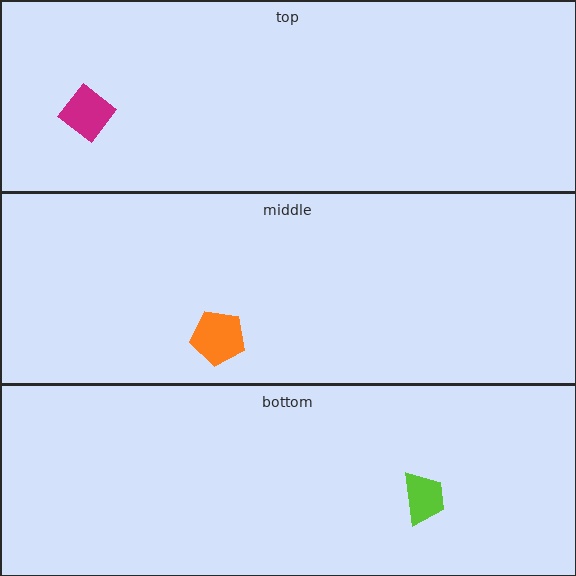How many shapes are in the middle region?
1.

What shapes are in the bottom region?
The lime trapezoid.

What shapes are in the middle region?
The orange pentagon.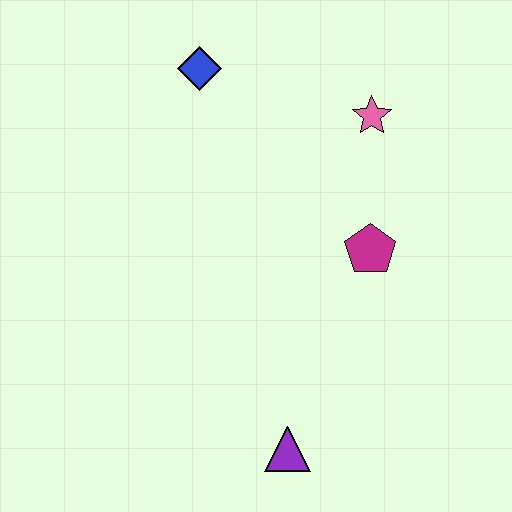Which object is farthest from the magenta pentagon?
The blue diamond is farthest from the magenta pentagon.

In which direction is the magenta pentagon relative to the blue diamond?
The magenta pentagon is below the blue diamond.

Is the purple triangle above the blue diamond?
No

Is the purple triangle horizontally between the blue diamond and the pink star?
Yes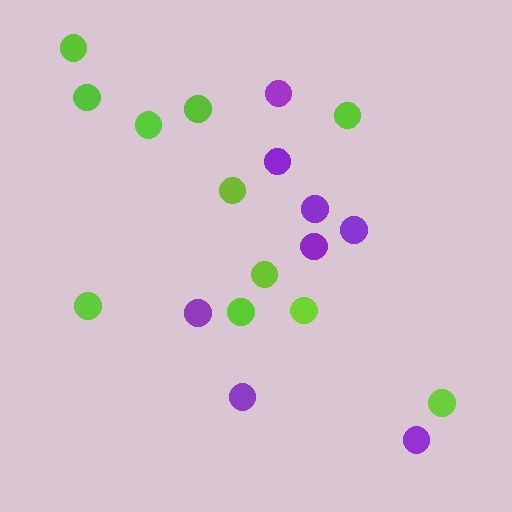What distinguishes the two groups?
There are 2 groups: one group of lime circles (11) and one group of purple circles (8).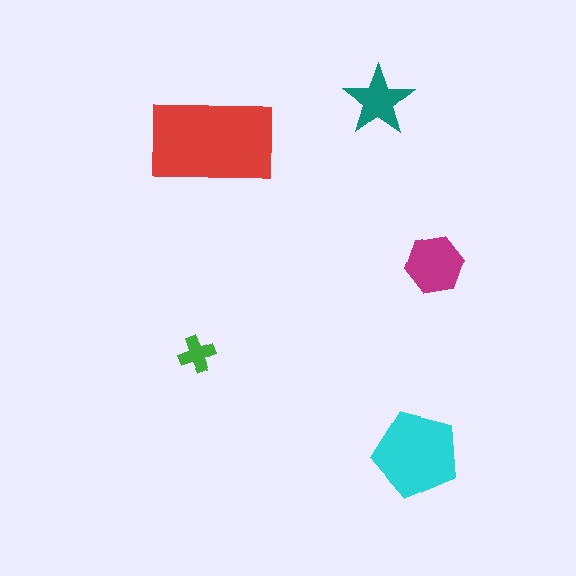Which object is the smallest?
The green cross.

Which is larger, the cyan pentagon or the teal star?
The cyan pentagon.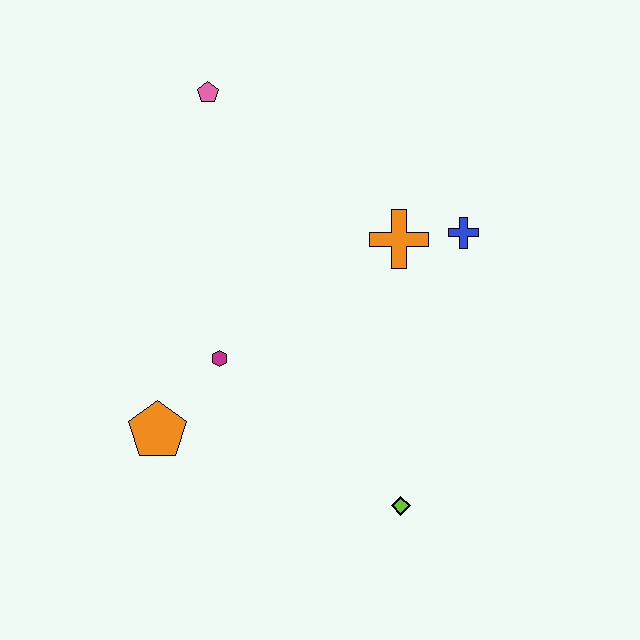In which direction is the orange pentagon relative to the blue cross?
The orange pentagon is to the left of the blue cross.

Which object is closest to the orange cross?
The blue cross is closest to the orange cross.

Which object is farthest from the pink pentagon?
The lime diamond is farthest from the pink pentagon.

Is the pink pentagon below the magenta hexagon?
No